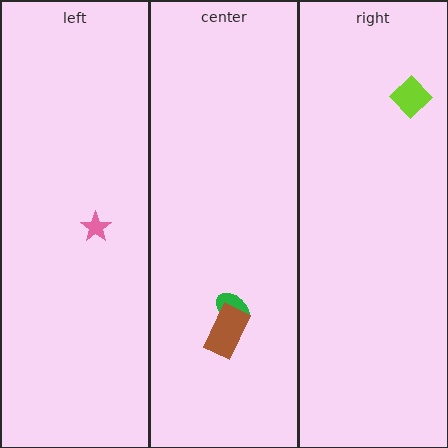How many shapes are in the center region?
2.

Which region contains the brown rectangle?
The center region.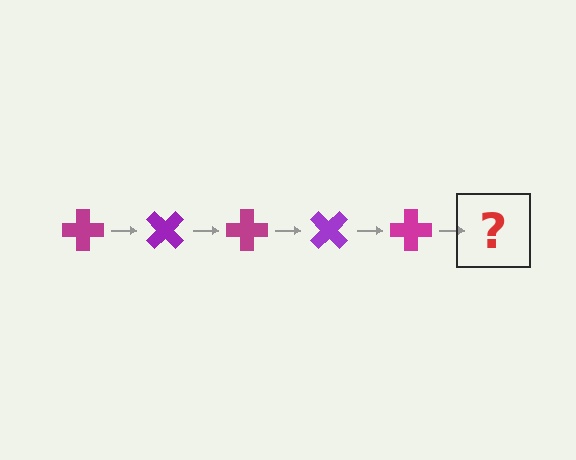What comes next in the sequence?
The next element should be a purple cross, rotated 225 degrees from the start.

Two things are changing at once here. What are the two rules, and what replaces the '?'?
The two rules are that it rotates 45 degrees each step and the color cycles through magenta and purple. The '?' should be a purple cross, rotated 225 degrees from the start.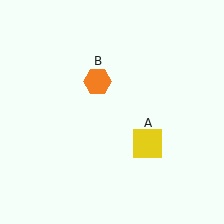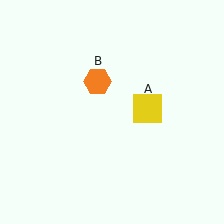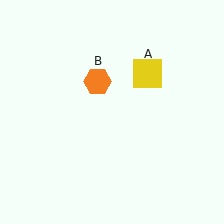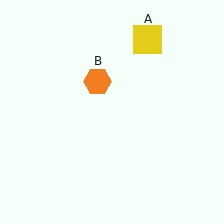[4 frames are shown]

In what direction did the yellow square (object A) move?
The yellow square (object A) moved up.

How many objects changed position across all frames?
1 object changed position: yellow square (object A).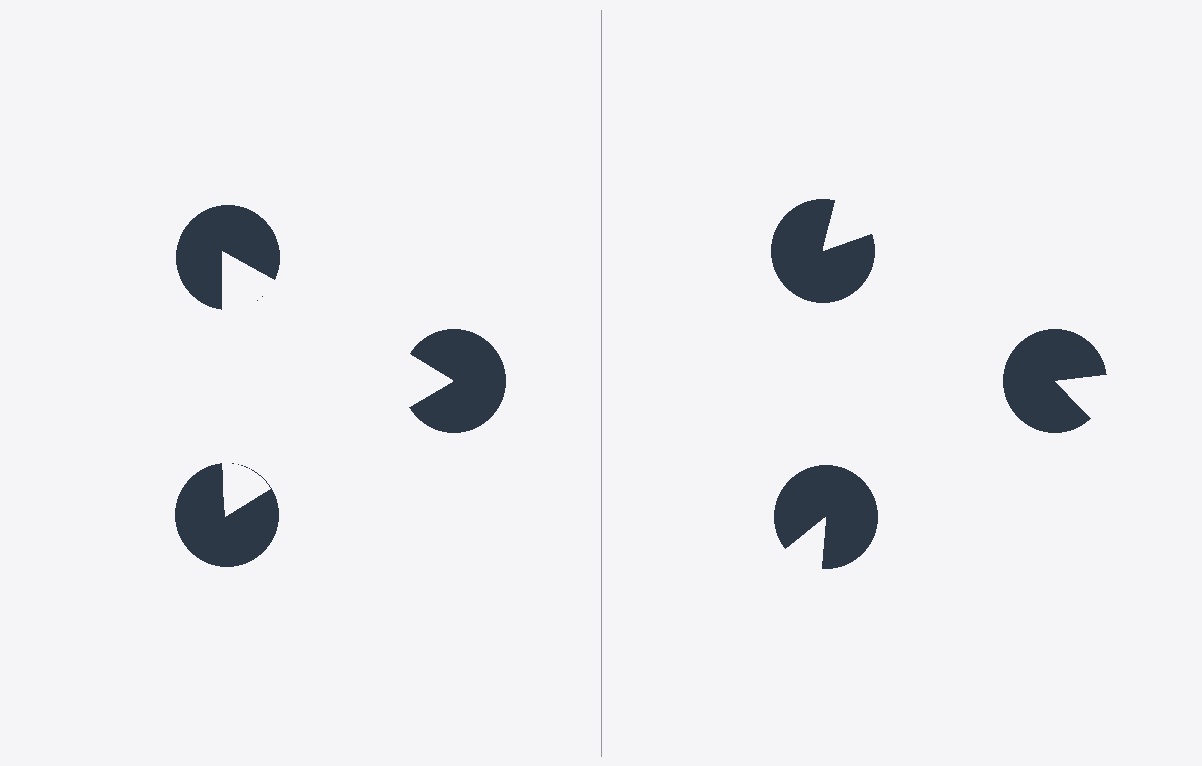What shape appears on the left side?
An illusory triangle.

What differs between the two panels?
The pac-man discs are positioned identically on both sides; only the wedge orientations differ. On the left they align to a triangle; on the right they are misaligned.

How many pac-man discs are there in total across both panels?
6 — 3 on each side.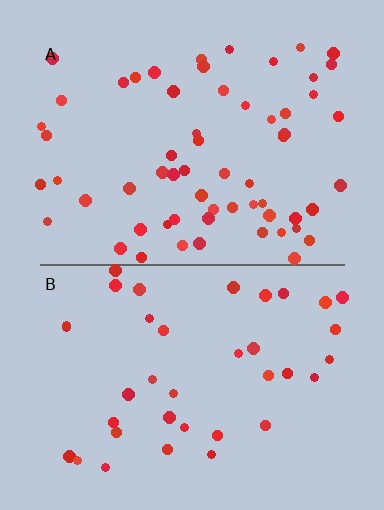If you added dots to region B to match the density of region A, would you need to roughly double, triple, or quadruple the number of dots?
Approximately double.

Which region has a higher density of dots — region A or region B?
A (the top).